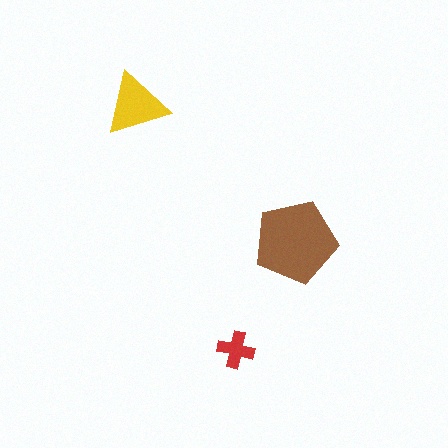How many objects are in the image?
There are 3 objects in the image.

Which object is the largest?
The brown pentagon.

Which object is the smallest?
The red cross.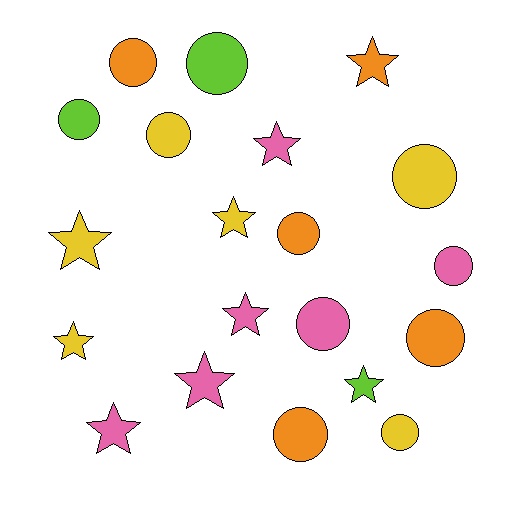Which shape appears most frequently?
Circle, with 11 objects.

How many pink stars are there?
There are 4 pink stars.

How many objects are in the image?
There are 20 objects.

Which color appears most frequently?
Yellow, with 6 objects.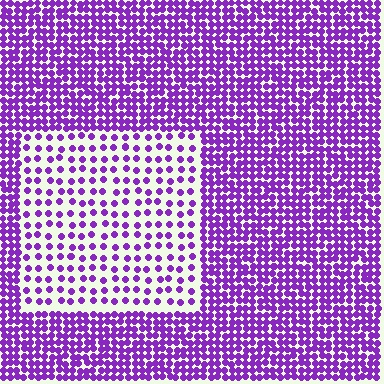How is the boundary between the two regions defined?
The boundary is defined by a change in element density (approximately 2.5x ratio). All elements are the same color, size, and shape.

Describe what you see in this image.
The image contains small purple elements arranged at two different densities. A rectangle-shaped region is visible where the elements are less densely packed than the surrounding area.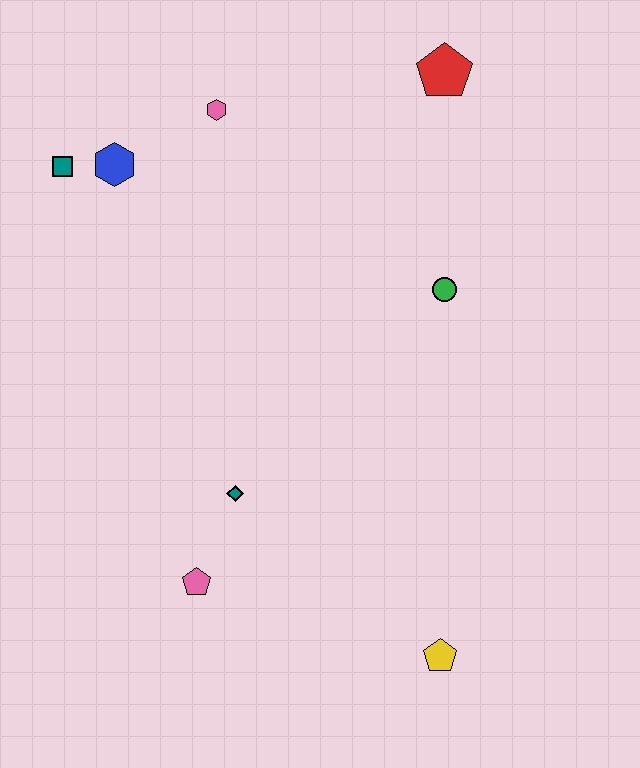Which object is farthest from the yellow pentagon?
The teal square is farthest from the yellow pentagon.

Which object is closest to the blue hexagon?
The teal square is closest to the blue hexagon.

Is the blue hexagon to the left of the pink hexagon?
Yes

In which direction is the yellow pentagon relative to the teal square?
The yellow pentagon is below the teal square.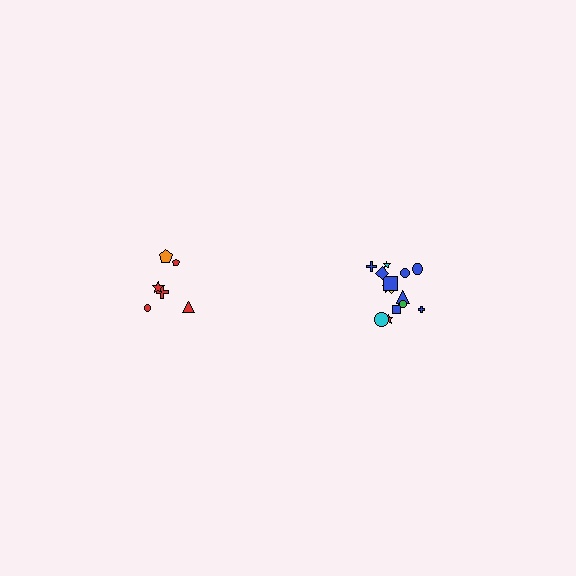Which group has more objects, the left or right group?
The right group.